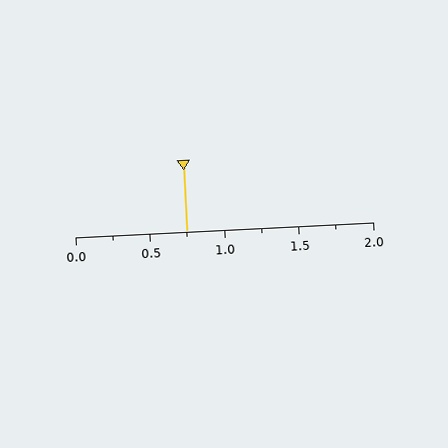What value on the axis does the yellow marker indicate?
The marker indicates approximately 0.75.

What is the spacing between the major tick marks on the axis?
The major ticks are spaced 0.5 apart.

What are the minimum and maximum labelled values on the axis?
The axis runs from 0.0 to 2.0.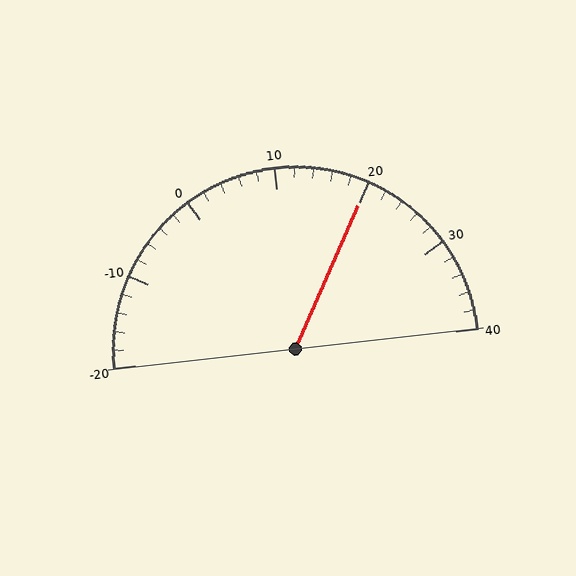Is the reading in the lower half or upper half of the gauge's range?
The reading is in the upper half of the range (-20 to 40).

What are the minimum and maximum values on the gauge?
The gauge ranges from -20 to 40.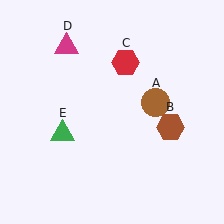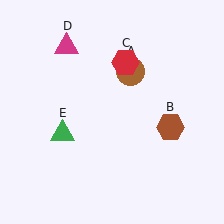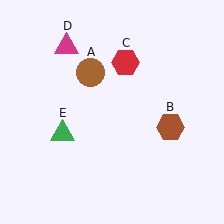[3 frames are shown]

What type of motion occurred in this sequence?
The brown circle (object A) rotated counterclockwise around the center of the scene.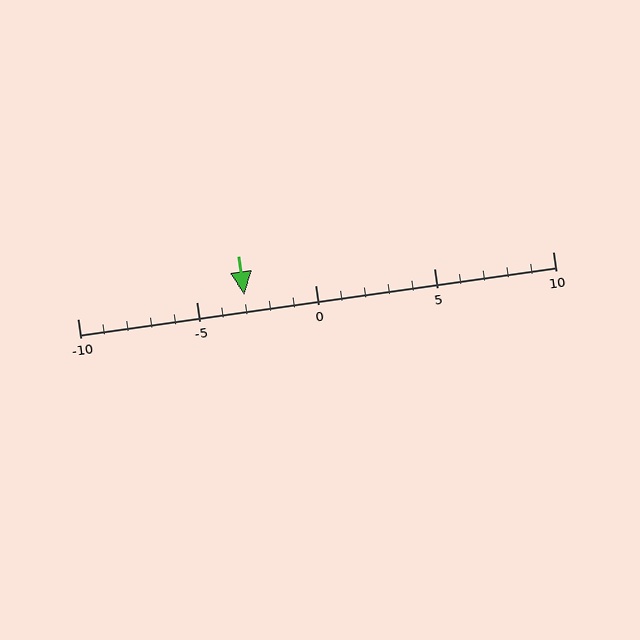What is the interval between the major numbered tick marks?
The major tick marks are spaced 5 units apart.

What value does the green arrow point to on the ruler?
The green arrow points to approximately -3.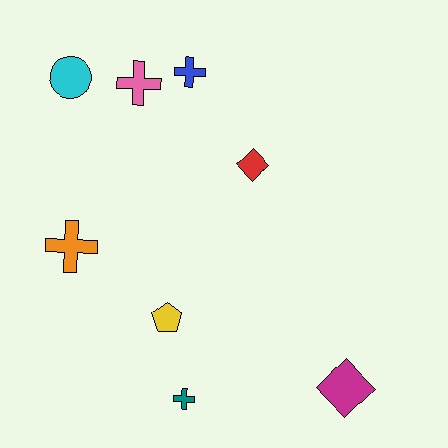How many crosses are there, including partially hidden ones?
There are 4 crosses.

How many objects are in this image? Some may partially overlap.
There are 8 objects.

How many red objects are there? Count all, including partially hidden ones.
There is 1 red object.